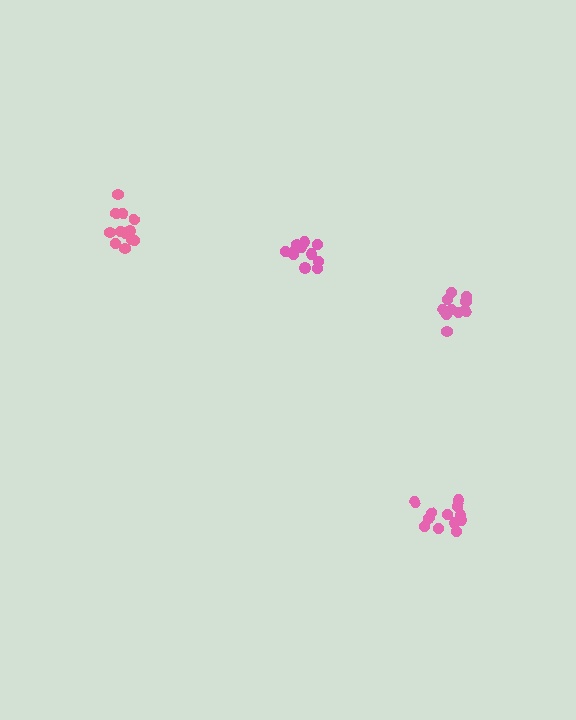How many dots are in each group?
Group 1: 12 dots, Group 2: 12 dots, Group 3: 12 dots, Group 4: 11 dots (47 total).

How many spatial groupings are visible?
There are 4 spatial groupings.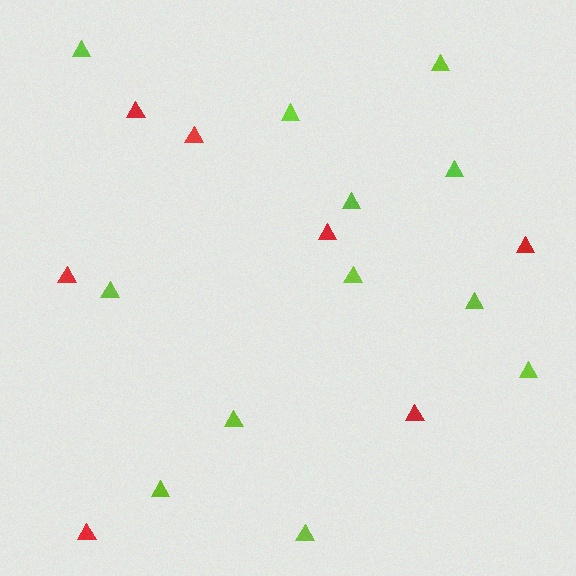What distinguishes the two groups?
There are 2 groups: one group of red triangles (7) and one group of lime triangles (12).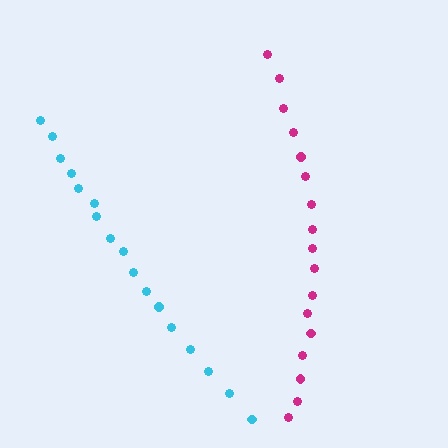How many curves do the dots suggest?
There are 2 distinct paths.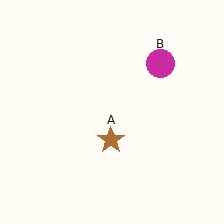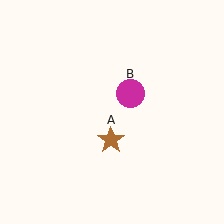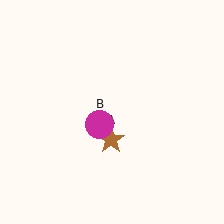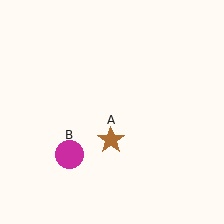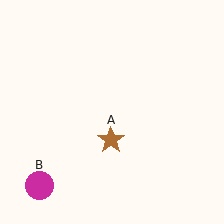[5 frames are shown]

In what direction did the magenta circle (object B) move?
The magenta circle (object B) moved down and to the left.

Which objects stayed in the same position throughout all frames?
Brown star (object A) remained stationary.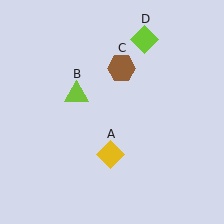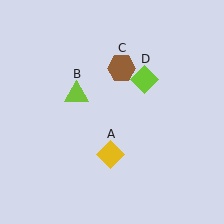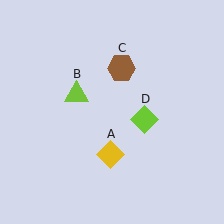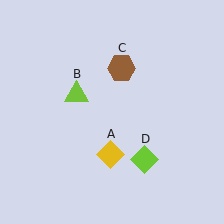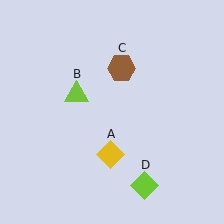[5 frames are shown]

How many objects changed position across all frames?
1 object changed position: lime diamond (object D).